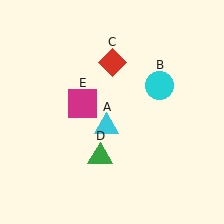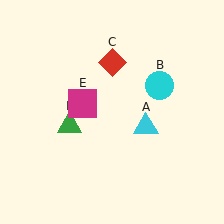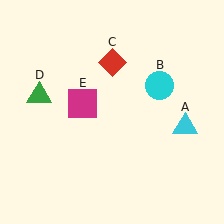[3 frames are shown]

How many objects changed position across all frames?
2 objects changed position: cyan triangle (object A), green triangle (object D).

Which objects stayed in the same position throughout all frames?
Cyan circle (object B) and red diamond (object C) and magenta square (object E) remained stationary.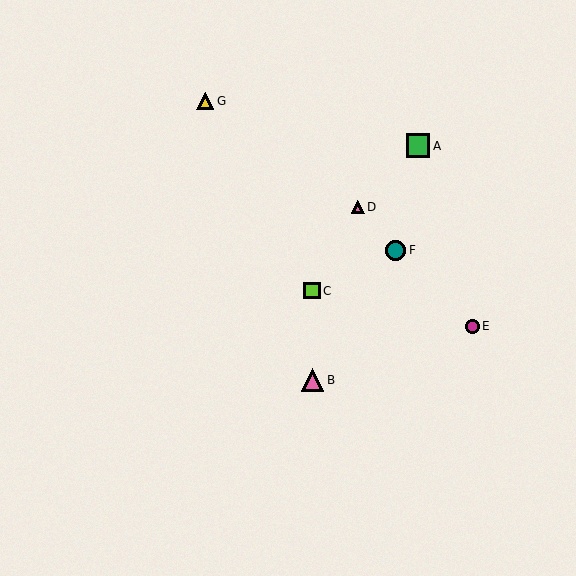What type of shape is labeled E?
Shape E is a magenta circle.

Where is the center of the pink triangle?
The center of the pink triangle is at (312, 380).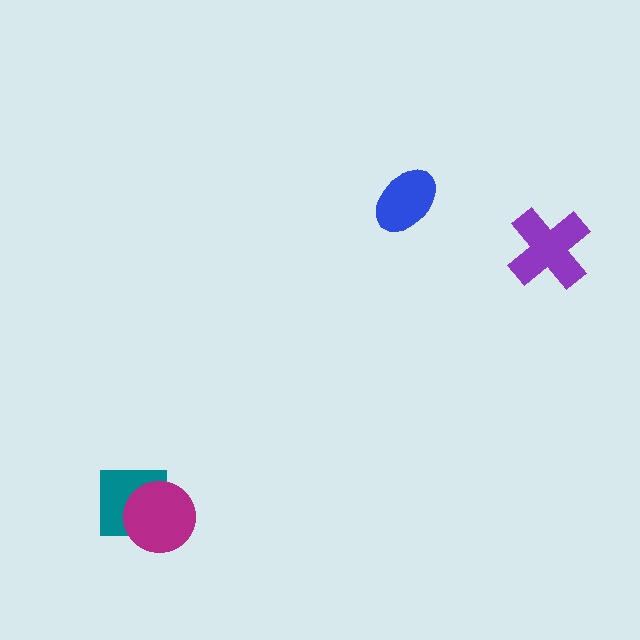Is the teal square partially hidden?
Yes, it is partially covered by another shape.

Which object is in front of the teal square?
The magenta circle is in front of the teal square.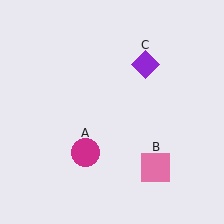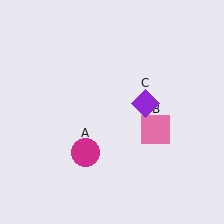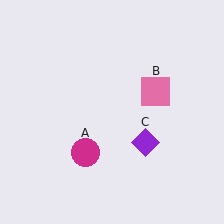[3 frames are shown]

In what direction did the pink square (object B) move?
The pink square (object B) moved up.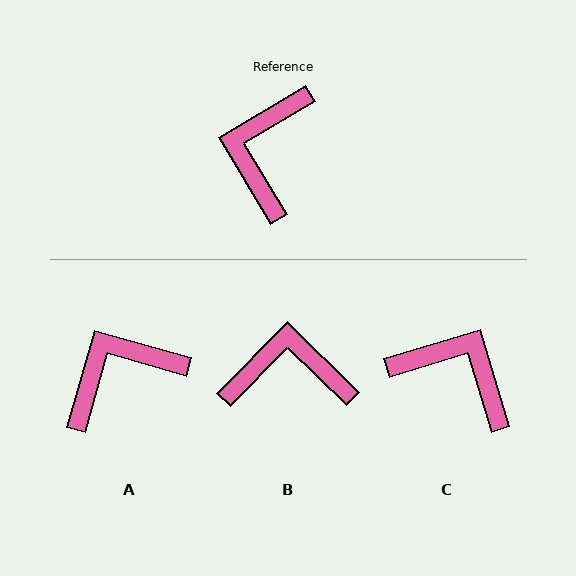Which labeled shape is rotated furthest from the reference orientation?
C, about 104 degrees away.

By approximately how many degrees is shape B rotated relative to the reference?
Approximately 76 degrees clockwise.